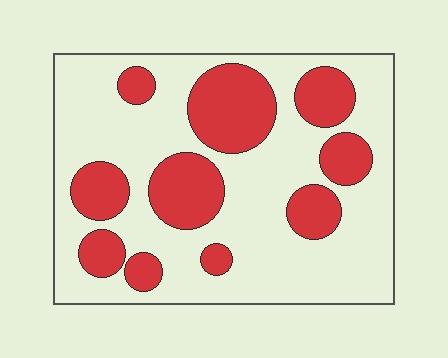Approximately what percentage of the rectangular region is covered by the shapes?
Approximately 30%.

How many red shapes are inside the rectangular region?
10.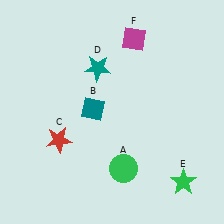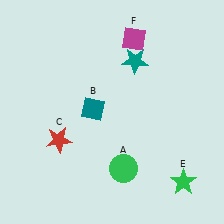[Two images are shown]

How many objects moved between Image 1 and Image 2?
1 object moved between the two images.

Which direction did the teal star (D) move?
The teal star (D) moved right.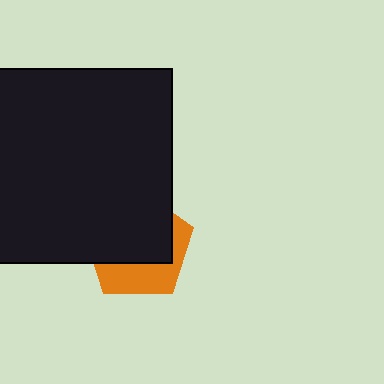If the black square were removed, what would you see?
You would see the complete orange pentagon.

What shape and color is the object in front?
The object in front is a black square.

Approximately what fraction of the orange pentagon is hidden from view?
Roughly 63% of the orange pentagon is hidden behind the black square.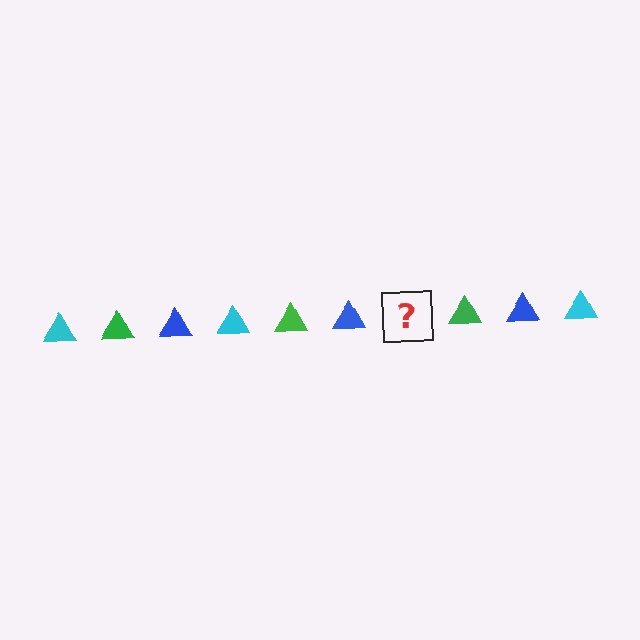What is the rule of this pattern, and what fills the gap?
The rule is that the pattern cycles through cyan, green, blue triangles. The gap should be filled with a cyan triangle.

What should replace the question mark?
The question mark should be replaced with a cyan triangle.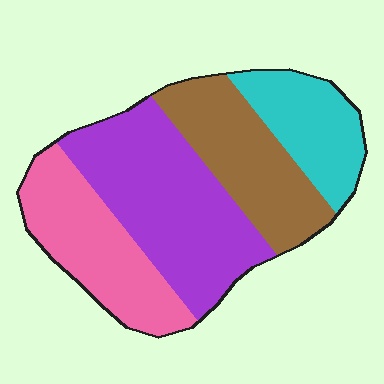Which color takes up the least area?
Cyan, at roughly 15%.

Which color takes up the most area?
Purple, at roughly 35%.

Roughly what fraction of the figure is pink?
Pink covers about 25% of the figure.